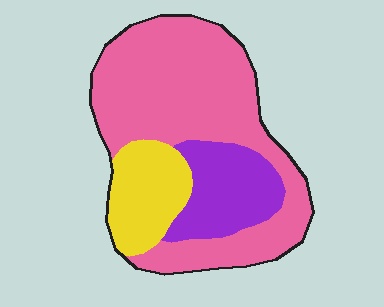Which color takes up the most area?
Pink, at roughly 65%.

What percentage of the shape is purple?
Purple covers around 20% of the shape.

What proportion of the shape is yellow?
Yellow takes up about one sixth (1/6) of the shape.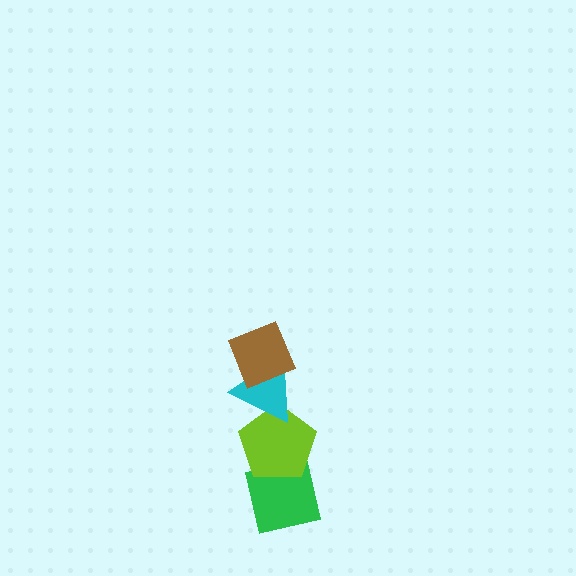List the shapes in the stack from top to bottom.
From top to bottom: the brown diamond, the cyan triangle, the lime pentagon, the green square.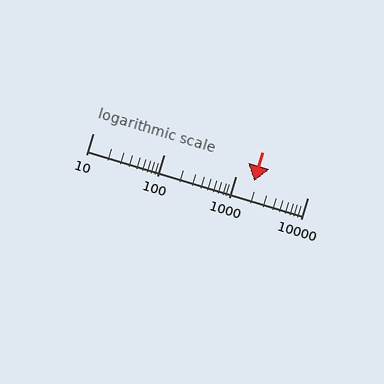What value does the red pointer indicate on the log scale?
The pointer indicates approximately 1800.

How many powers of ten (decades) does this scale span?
The scale spans 3 decades, from 10 to 10000.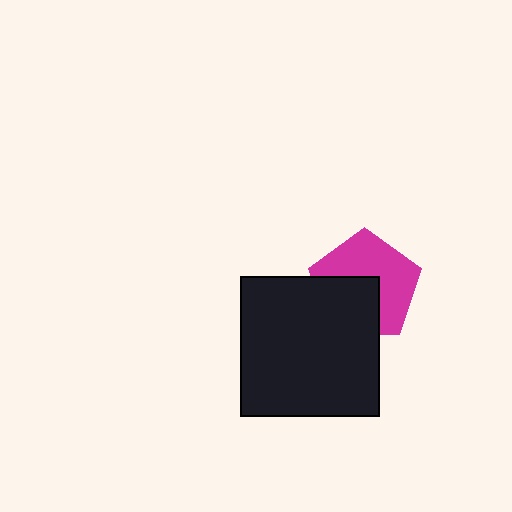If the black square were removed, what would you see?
You would see the complete magenta pentagon.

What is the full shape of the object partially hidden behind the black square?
The partially hidden object is a magenta pentagon.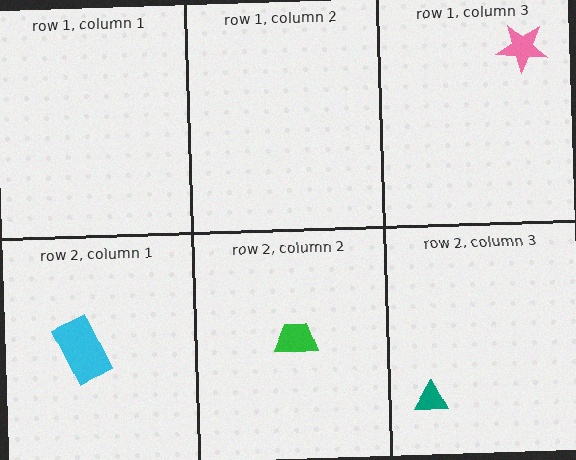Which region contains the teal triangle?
The row 2, column 3 region.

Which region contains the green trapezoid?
The row 2, column 2 region.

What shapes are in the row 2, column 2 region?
The green trapezoid.